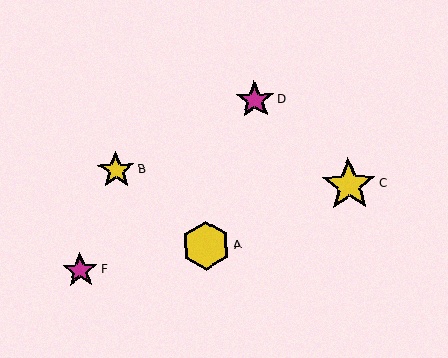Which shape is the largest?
The yellow star (labeled C) is the largest.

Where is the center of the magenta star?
The center of the magenta star is at (80, 270).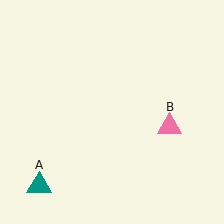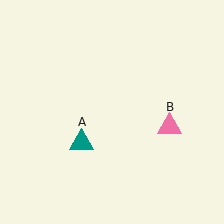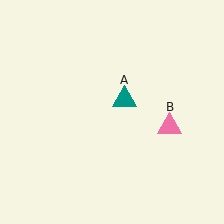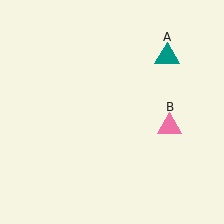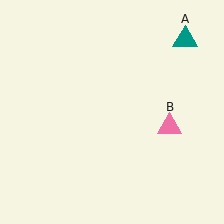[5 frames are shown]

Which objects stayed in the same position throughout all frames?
Pink triangle (object B) remained stationary.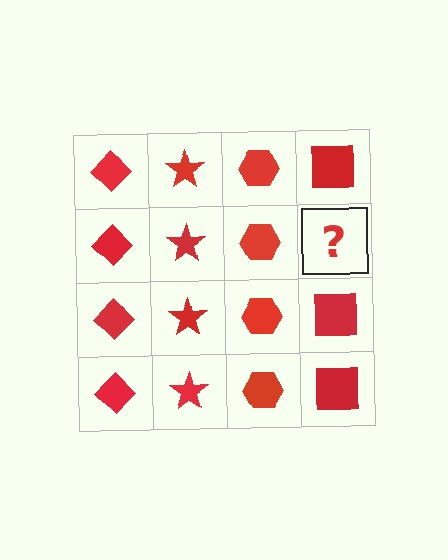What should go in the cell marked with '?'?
The missing cell should contain a red square.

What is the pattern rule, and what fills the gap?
The rule is that each column has a consistent shape. The gap should be filled with a red square.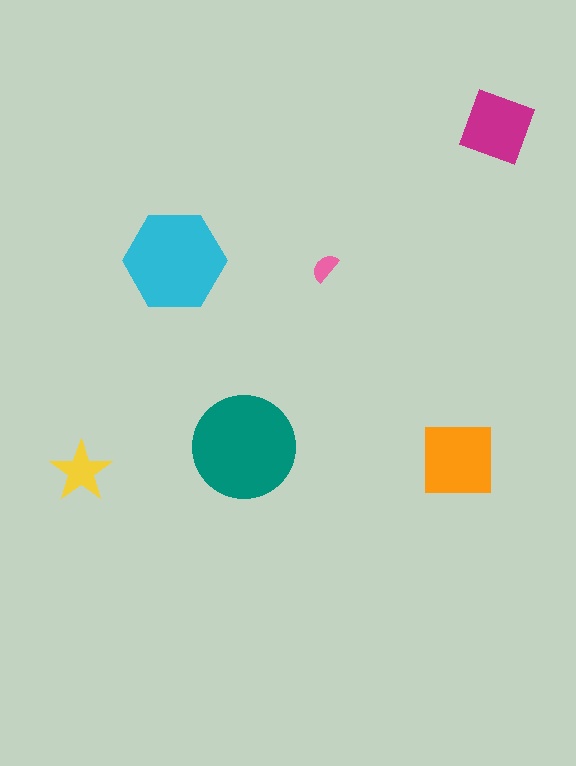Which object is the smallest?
The pink semicircle.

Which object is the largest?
The teal circle.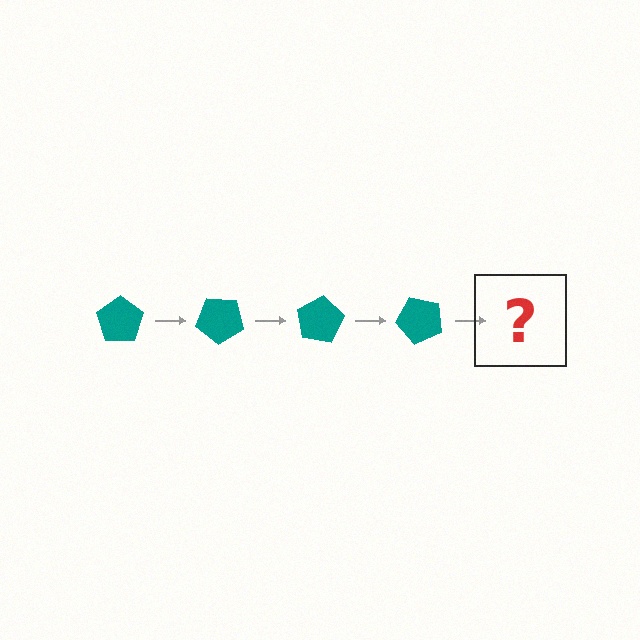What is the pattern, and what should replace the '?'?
The pattern is that the pentagon rotates 40 degrees each step. The '?' should be a teal pentagon rotated 160 degrees.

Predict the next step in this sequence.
The next step is a teal pentagon rotated 160 degrees.